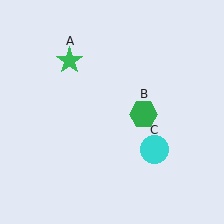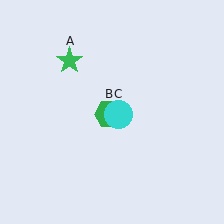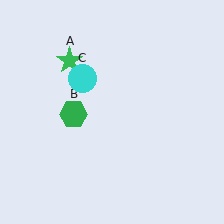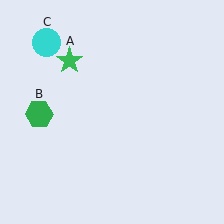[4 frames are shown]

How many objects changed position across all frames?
2 objects changed position: green hexagon (object B), cyan circle (object C).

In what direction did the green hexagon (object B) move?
The green hexagon (object B) moved left.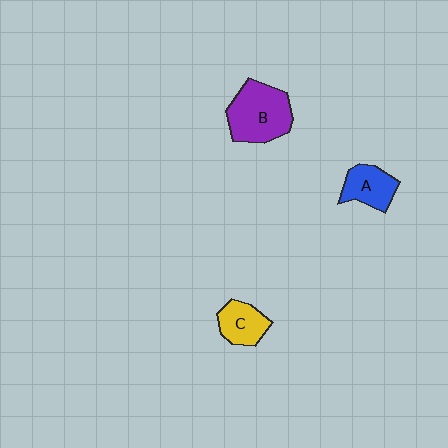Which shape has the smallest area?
Shape C (yellow).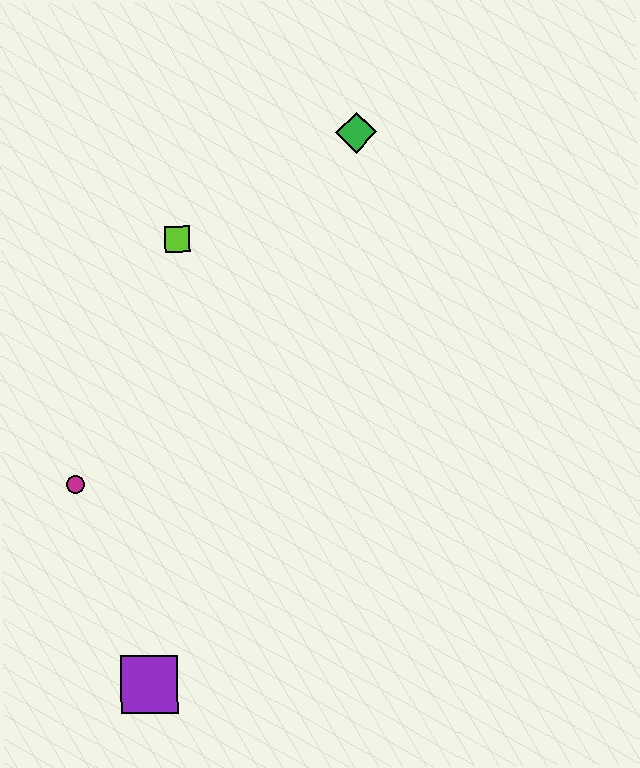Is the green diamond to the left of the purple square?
No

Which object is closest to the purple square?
The magenta circle is closest to the purple square.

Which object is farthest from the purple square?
The green diamond is farthest from the purple square.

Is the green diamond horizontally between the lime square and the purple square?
No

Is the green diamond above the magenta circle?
Yes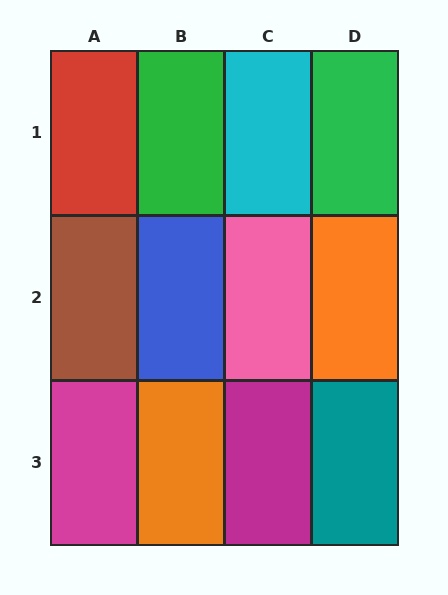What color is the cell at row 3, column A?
Magenta.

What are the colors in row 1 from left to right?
Red, green, cyan, green.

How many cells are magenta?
2 cells are magenta.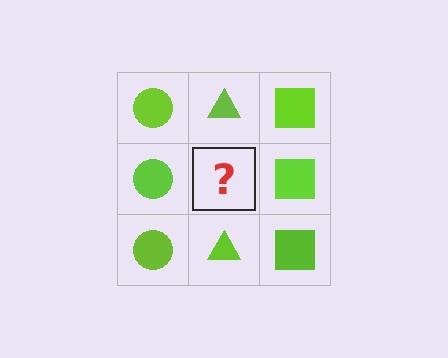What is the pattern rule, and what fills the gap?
The rule is that each column has a consistent shape. The gap should be filled with a lime triangle.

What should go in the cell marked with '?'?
The missing cell should contain a lime triangle.